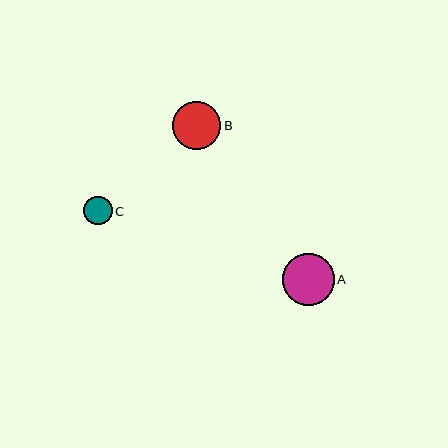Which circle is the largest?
Circle A is the largest with a size of approximately 52 pixels.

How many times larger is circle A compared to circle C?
Circle A is approximately 1.8 times the size of circle C.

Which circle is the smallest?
Circle C is the smallest with a size of approximately 29 pixels.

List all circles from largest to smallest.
From largest to smallest: A, B, C.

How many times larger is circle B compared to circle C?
Circle B is approximately 1.7 times the size of circle C.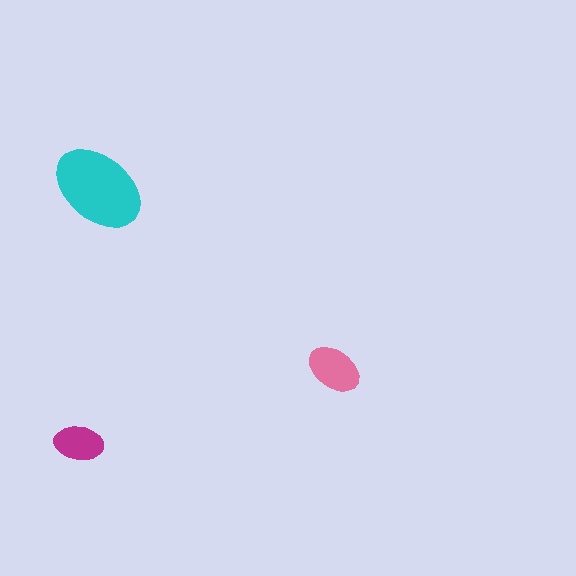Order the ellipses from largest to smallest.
the cyan one, the pink one, the magenta one.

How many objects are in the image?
There are 3 objects in the image.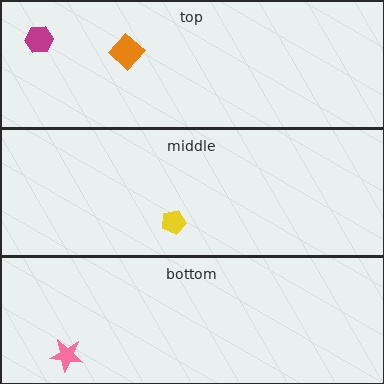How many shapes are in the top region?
2.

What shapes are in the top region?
The magenta hexagon, the orange diamond.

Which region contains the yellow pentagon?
The middle region.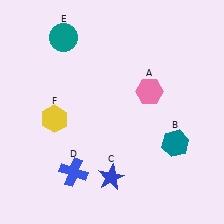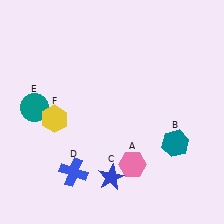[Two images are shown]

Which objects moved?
The objects that moved are: the pink hexagon (A), the teal circle (E).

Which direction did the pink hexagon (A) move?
The pink hexagon (A) moved down.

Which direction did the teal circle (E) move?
The teal circle (E) moved down.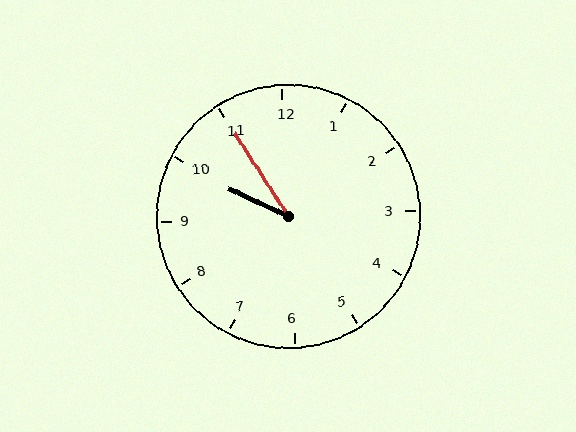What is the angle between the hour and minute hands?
Approximately 32 degrees.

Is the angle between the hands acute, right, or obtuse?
It is acute.